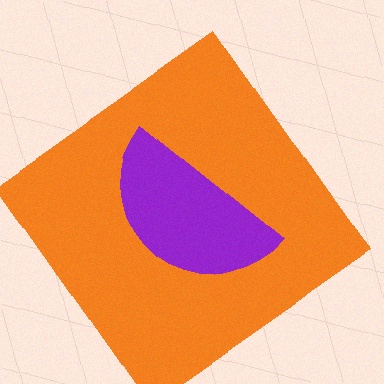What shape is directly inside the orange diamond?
The purple semicircle.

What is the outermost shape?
The orange diamond.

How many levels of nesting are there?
2.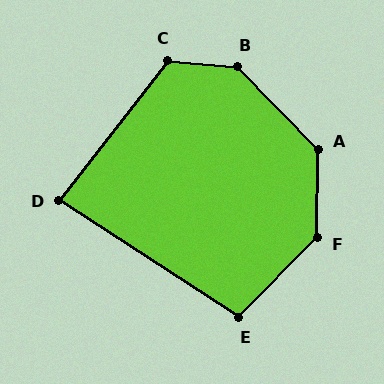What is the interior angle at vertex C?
Approximately 123 degrees (obtuse).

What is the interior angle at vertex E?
Approximately 102 degrees (obtuse).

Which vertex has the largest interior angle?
B, at approximately 139 degrees.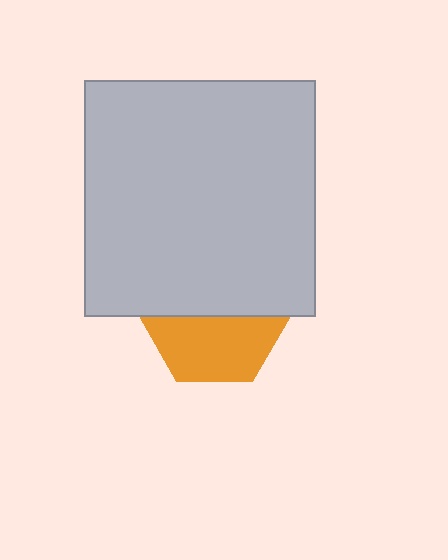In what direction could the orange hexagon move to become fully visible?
The orange hexagon could move down. That would shift it out from behind the light gray rectangle entirely.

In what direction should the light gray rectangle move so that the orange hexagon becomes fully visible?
The light gray rectangle should move up. That is the shortest direction to clear the overlap and leave the orange hexagon fully visible.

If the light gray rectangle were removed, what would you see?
You would see the complete orange hexagon.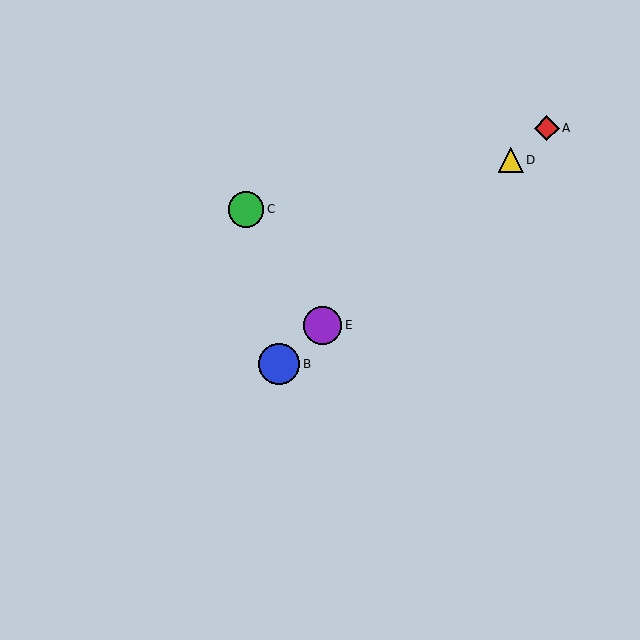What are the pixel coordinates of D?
Object D is at (511, 160).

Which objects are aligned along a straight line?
Objects A, B, D, E are aligned along a straight line.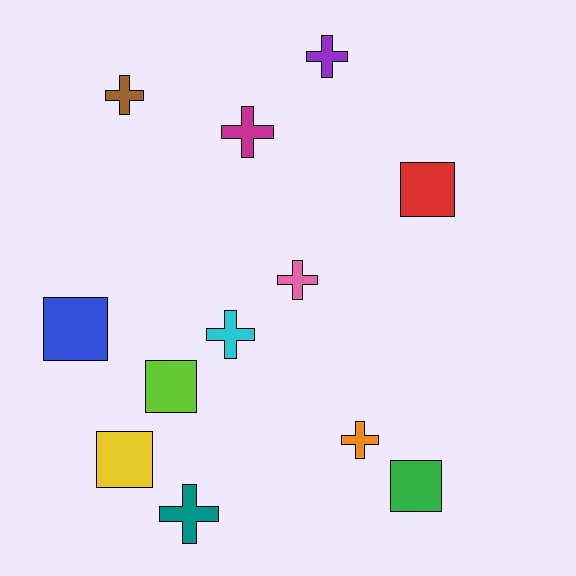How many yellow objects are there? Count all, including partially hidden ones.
There is 1 yellow object.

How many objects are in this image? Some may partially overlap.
There are 12 objects.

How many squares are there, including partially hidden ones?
There are 5 squares.